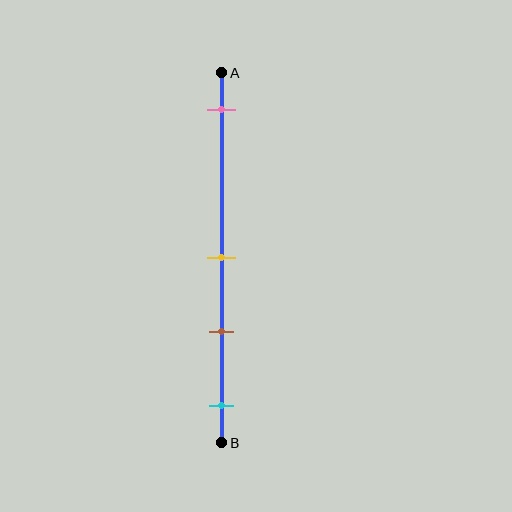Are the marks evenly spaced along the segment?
No, the marks are not evenly spaced.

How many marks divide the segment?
There are 4 marks dividing the segment.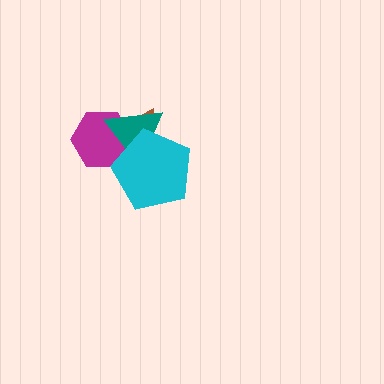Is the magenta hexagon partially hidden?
Yes, it is partially covered by another shape.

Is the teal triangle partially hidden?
Yes, it is partially covered by another shape.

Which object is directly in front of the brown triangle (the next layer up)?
The magenta hexagon is directly in front of the brown triangle.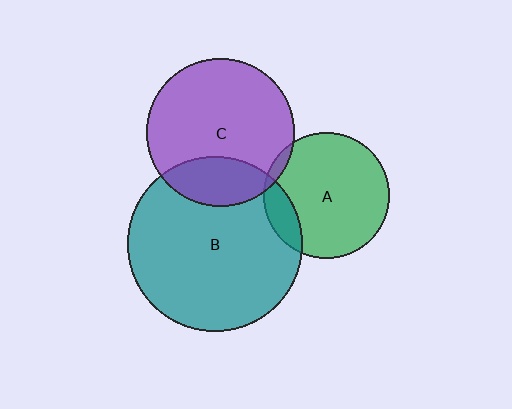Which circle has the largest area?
Circle B (teal).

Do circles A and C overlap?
Yes.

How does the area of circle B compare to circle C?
Approximately 1.4 times.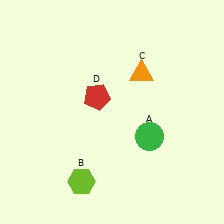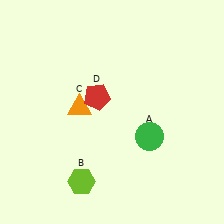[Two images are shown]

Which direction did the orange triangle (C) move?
The orange triangle (C) moved left.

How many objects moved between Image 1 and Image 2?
1 object moved between the two images.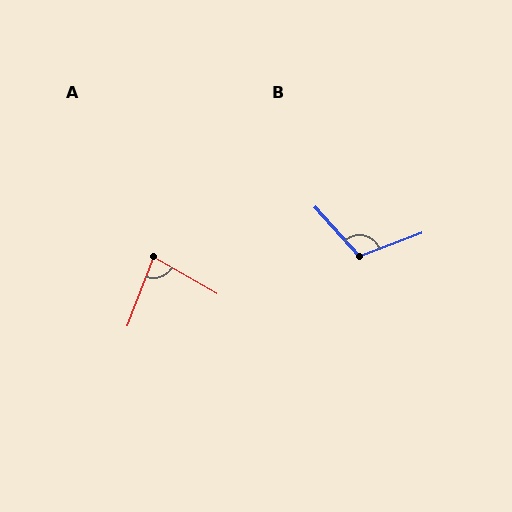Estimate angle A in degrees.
Approximately 81 degrees.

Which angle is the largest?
B, at approximately 111 degrees.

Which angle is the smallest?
A, at approximately 81 degrees.